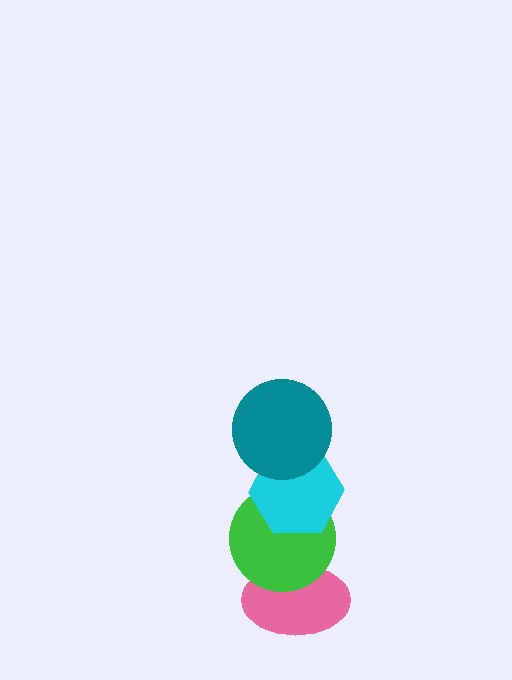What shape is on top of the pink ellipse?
The green circle is on top of the pink ellipse.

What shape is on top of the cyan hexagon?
The teal circle is on top of the cyan hexagon.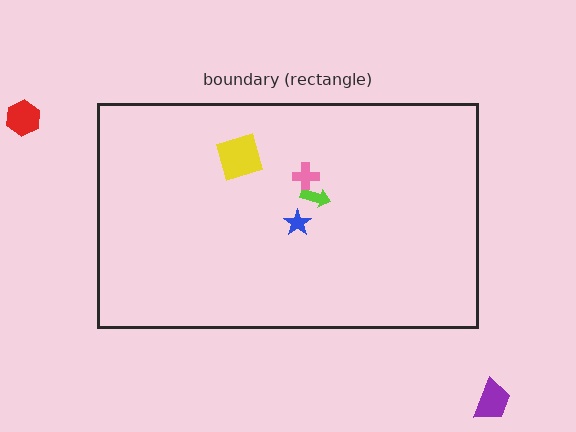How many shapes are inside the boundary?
4 inside, 2 outside.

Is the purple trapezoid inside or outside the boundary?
Outside.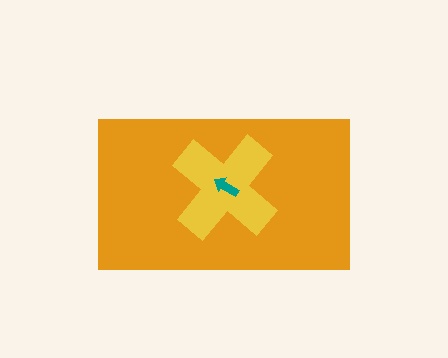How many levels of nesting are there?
3.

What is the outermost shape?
The orange rectangle.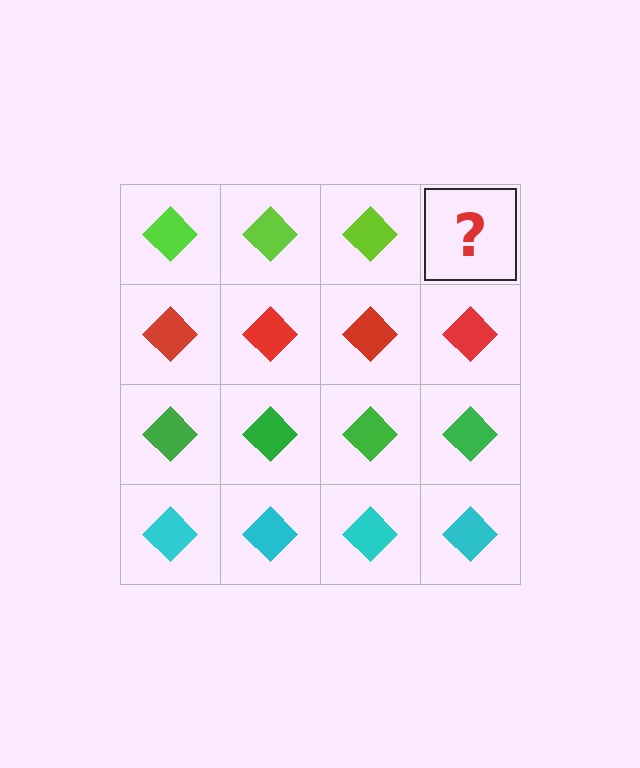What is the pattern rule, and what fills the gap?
The rule is that each row has a consistent color. The gap should be filled with a lime diamond.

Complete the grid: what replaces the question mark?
The question mark should be replaced with a lime diamond.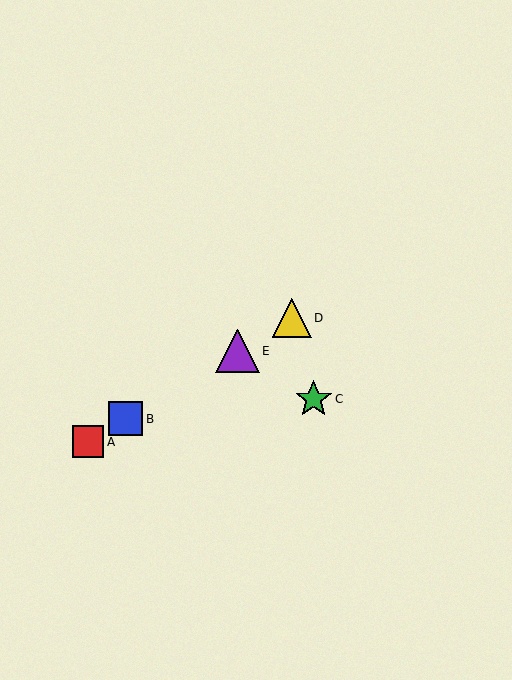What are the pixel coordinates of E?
Object E is at (238, 351).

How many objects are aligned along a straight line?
4 objects (A, B, D, E) are aligned along a straight line.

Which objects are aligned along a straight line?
Objects A, B, D, E are aligned along a straight line.